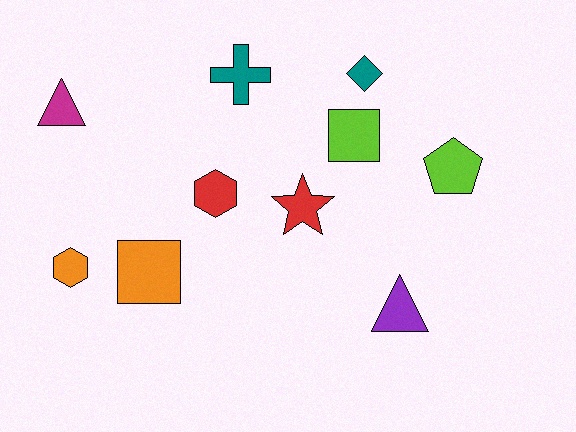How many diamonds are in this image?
There is 1 diamond.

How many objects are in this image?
There are 10 objects.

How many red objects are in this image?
There are 2 red objects.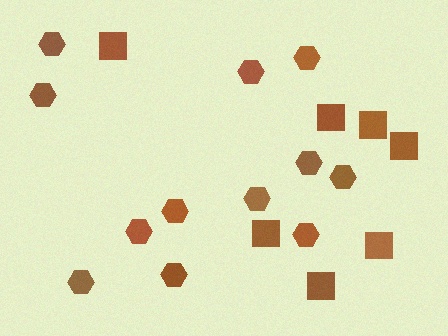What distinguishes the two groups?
There are 2 groups: one group of hexagons (12) and one group of squares (7).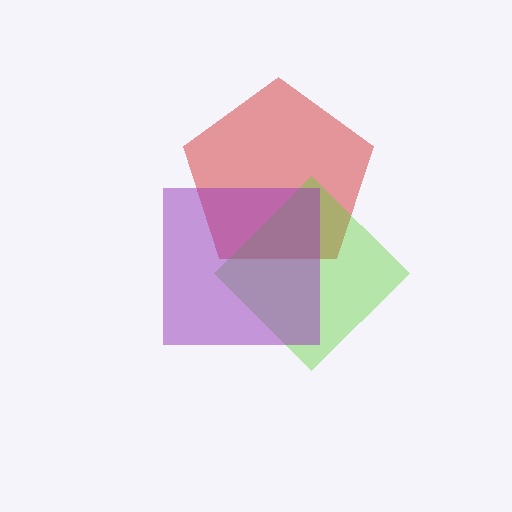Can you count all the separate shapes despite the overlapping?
Yes, there are 3 separate shapes.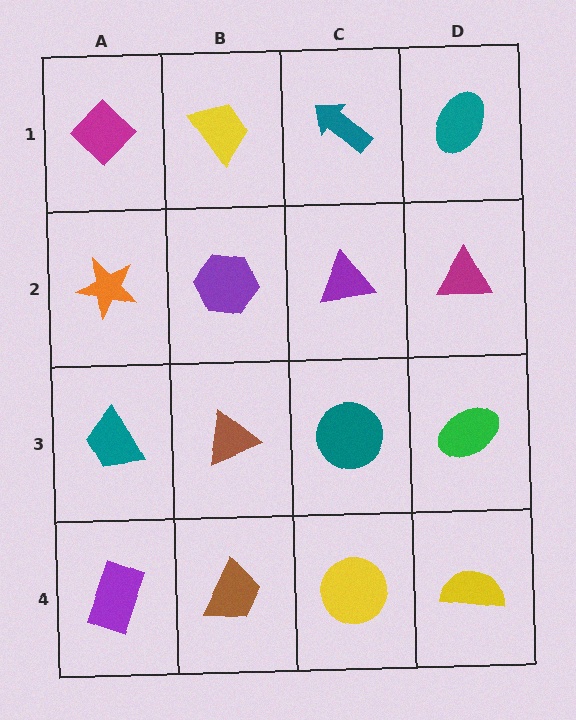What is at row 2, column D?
A magenta triangle.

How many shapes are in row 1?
4 shapes.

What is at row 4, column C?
A yellow circle.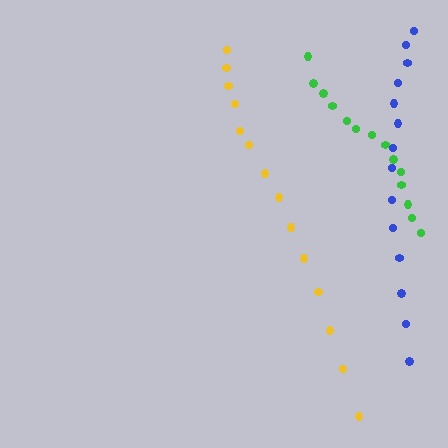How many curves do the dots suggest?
There are 3 distinct paths.